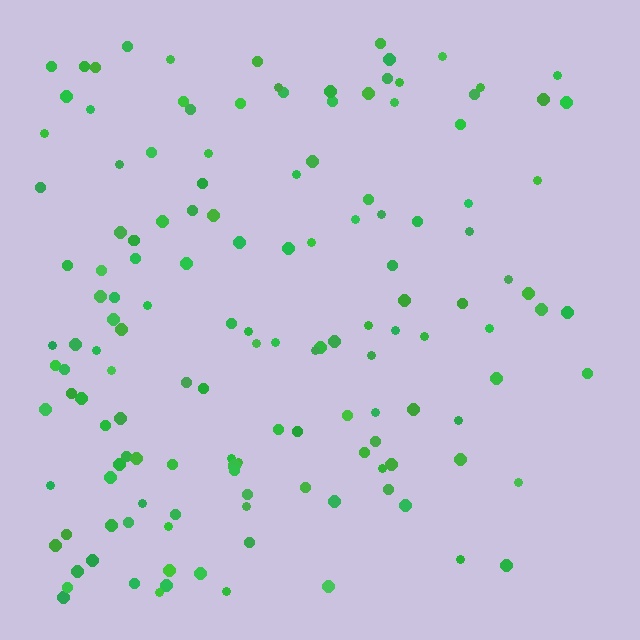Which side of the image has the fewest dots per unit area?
The right.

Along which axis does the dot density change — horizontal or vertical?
Horizontal.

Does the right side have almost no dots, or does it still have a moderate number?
Still a moderate number, just noticeably fewer than the left.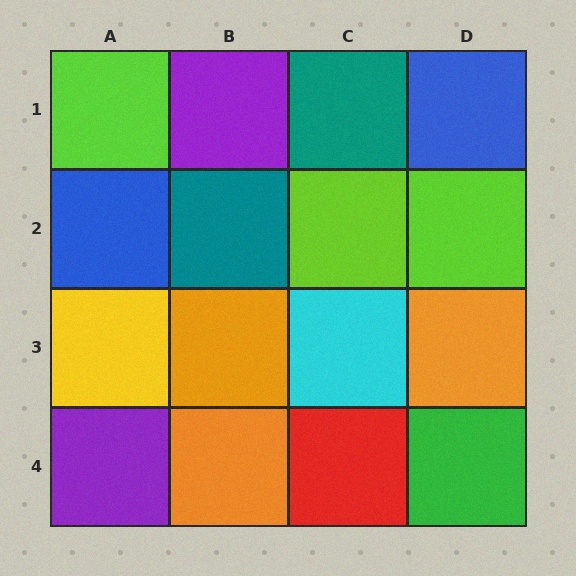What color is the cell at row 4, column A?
Purple.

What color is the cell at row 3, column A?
Yellow.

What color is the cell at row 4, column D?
Green.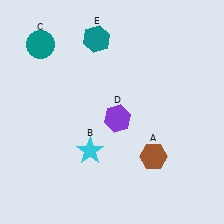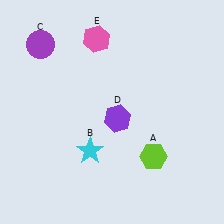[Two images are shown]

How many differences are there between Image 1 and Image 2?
There are 3 differences between the two images.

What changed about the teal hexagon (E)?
In Image 1, E is teal. In Image 2, it changed to pink.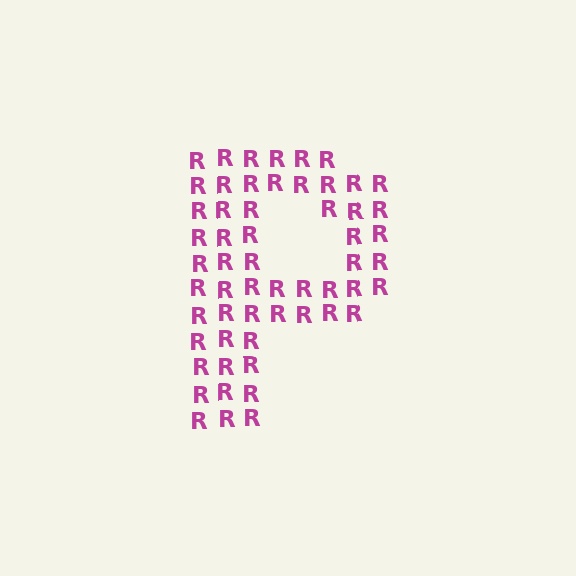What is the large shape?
The large shape is the letter P.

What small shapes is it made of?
It is made of small letter R's.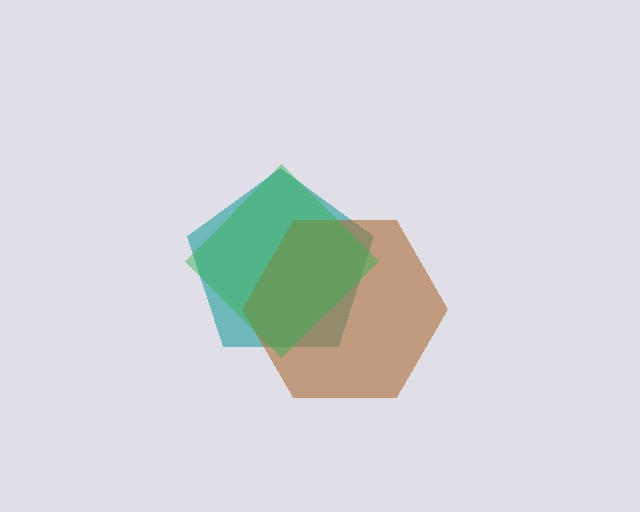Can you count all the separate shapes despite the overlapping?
Yes, there are 3 separate shapes.